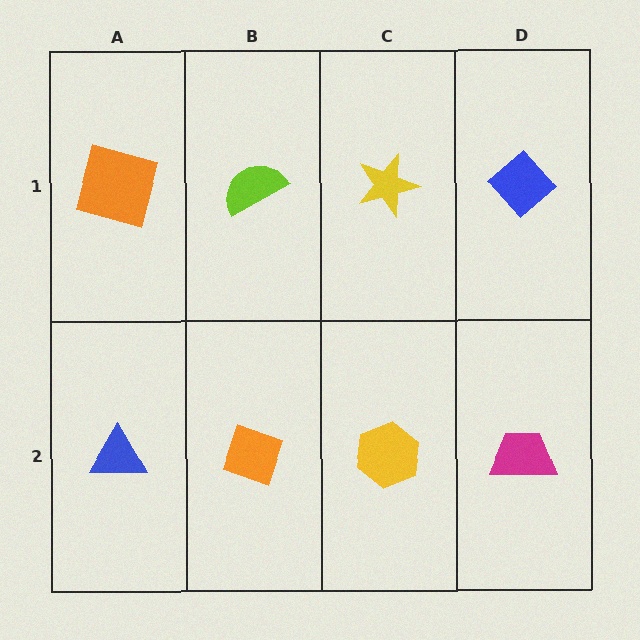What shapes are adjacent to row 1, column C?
A yellow hexagon (row 2, column C), a lime semicircle (row 1, column B), a blue diamond (row 1, column D).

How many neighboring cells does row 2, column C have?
3.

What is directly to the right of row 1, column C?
A blue diamond.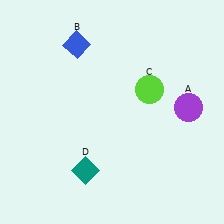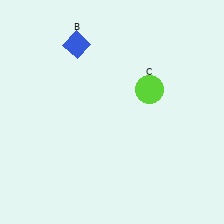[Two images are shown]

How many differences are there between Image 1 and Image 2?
There are 2 differences between the two images.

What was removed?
The teal diamond (D), the purple circle (A) were removed in Image 2.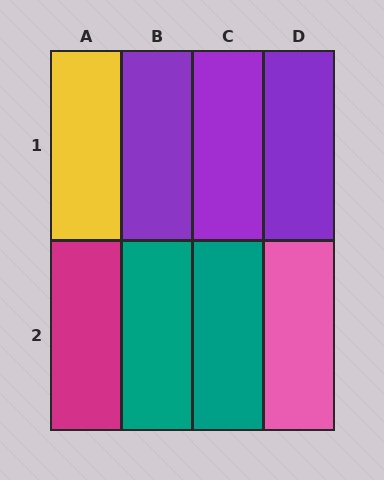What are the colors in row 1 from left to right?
Yellow, purple, purple, purple.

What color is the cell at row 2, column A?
Magenta.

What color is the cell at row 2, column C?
Teal.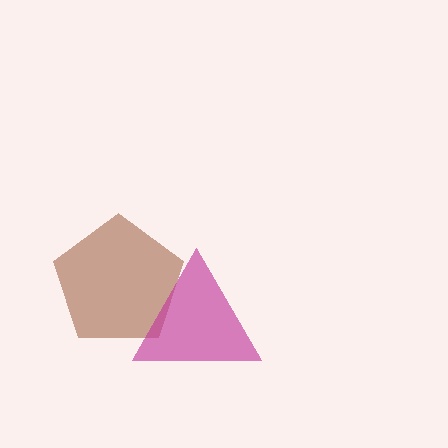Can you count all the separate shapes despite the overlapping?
Yes, there are 2 separate shapes.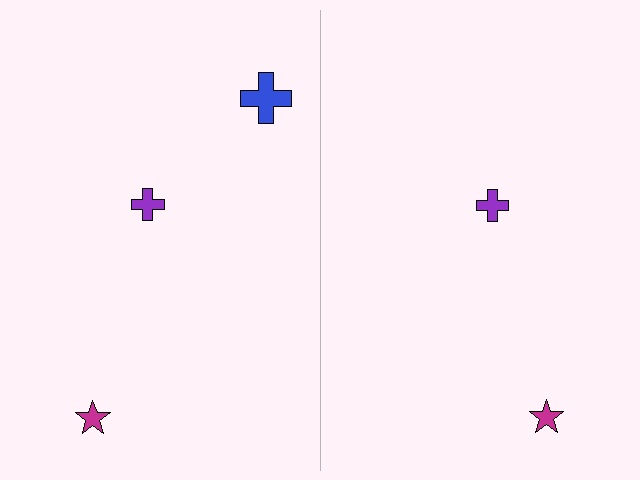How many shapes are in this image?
There are 5 shapes in this image.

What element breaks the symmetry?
A blue cross is missing from the right side.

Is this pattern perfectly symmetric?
No, the pattern is not perfectly symmetric. A blue cross is missing from the right side.